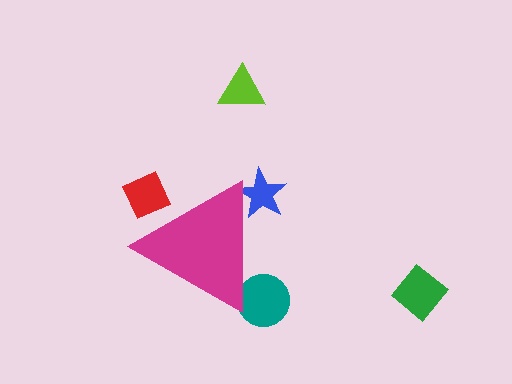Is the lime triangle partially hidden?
No, the lime triangle is fully visible.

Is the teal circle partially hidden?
Yes, the teal circle is partially hidden behind the magenta triangle.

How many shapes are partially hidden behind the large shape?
3 shapes are partially hidden.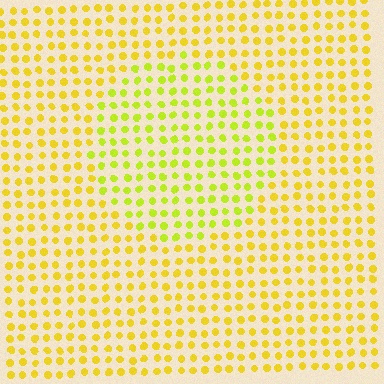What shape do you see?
I see a circle.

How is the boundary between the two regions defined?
The boundary is defined purely by a slight shift in hue (about 23 degrees). Spacing, size, and orientation are identical on both sides.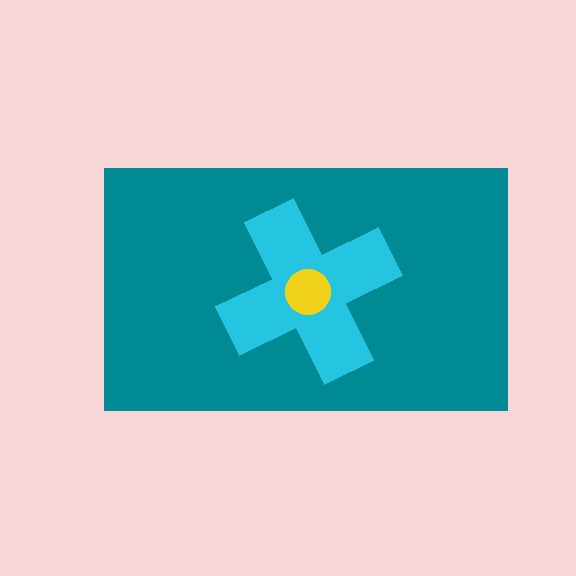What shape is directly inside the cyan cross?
The yellow circle.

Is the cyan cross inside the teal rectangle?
Yes.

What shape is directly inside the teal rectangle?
The cyan cross.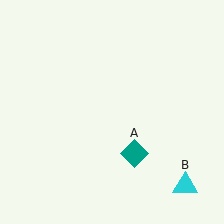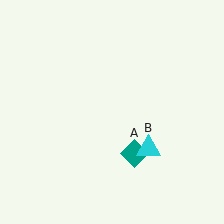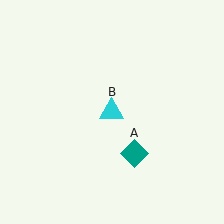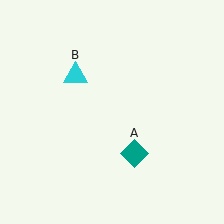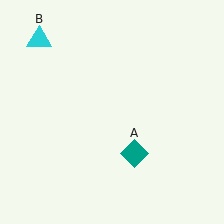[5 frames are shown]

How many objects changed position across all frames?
1 object changed position: cyan triangle (object B).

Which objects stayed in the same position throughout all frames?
Teal diamond (object A) remained stationary.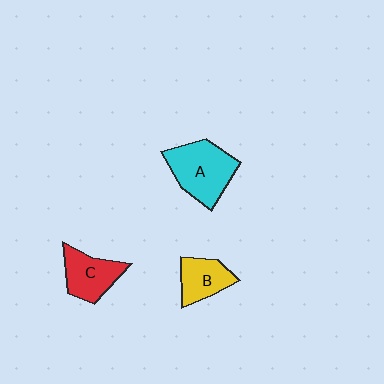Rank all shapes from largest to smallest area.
From largest to smallest: A (cyan), C (red), B (yellow).